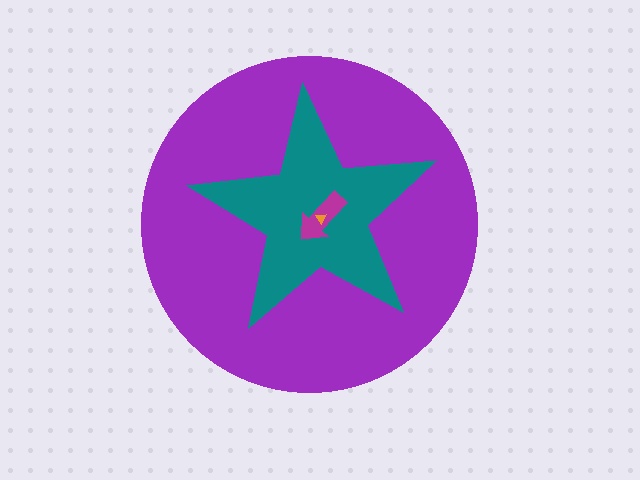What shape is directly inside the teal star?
The magenta arrow.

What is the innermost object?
The orange triangle.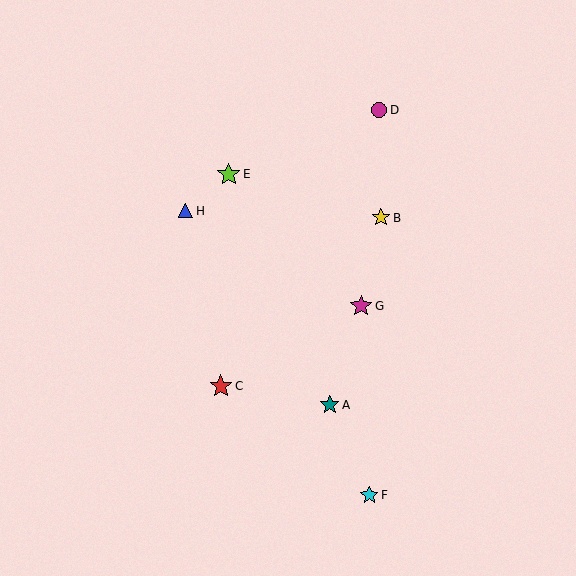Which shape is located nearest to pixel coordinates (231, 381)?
The red star (labeled C) at (221, 386) is nearest to that location.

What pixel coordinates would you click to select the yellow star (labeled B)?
Click at (381, 218) to select the yellow star B.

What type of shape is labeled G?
Shape G is a magenta star.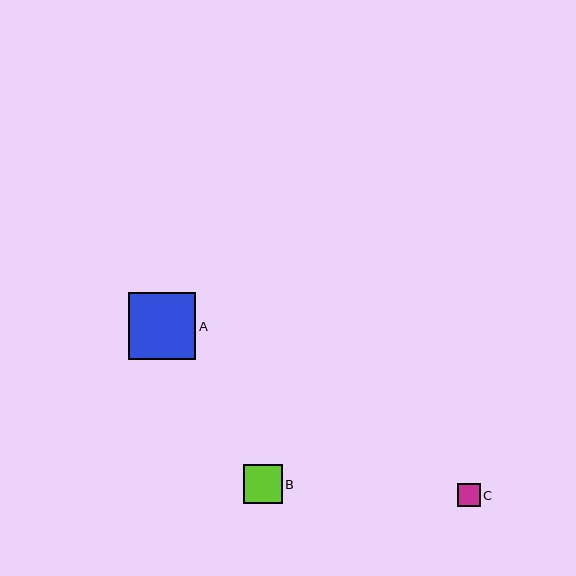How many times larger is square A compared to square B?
Square A is approximately 1.7 times the size of square B.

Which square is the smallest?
Square C is the smallest with a size of approximately 22 pixels.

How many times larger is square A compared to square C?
Square A is approximately 3.0 times the size of square C.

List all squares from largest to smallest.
From largest to smallest: A, B, C.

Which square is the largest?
Square A is the largest with a size of approximately 67 pixels.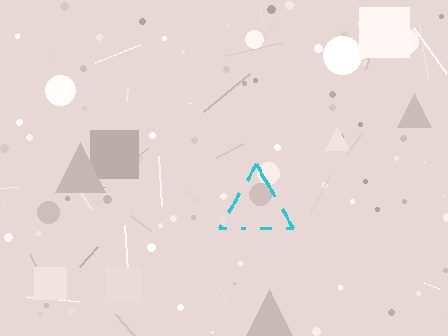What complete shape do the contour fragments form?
The contour fragments form a triangle.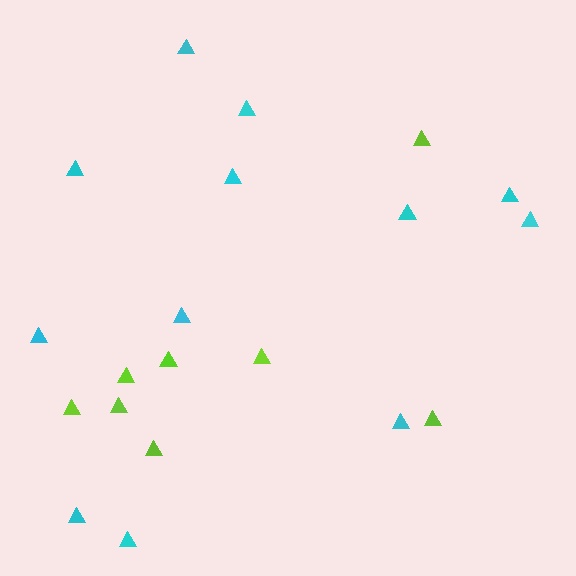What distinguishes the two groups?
There are 2 groups: one group of cyan triangles (12) and one group of lime triangles (8).